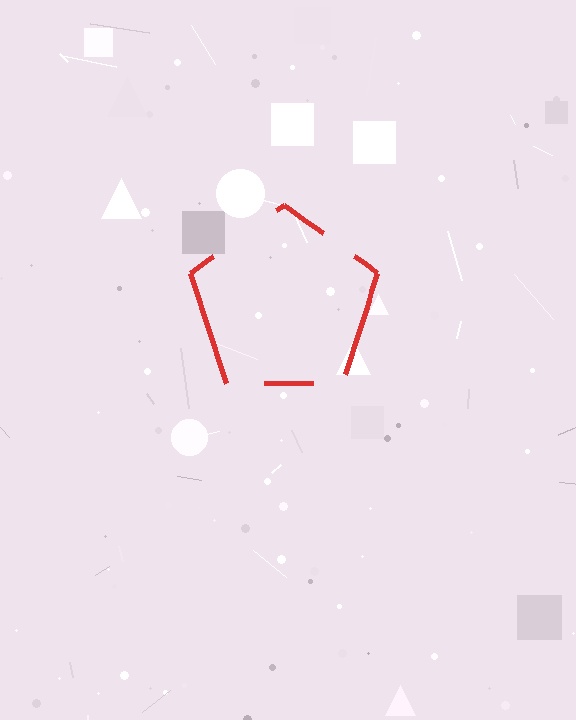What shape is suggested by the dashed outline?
The dashed outline suggests a pentagon.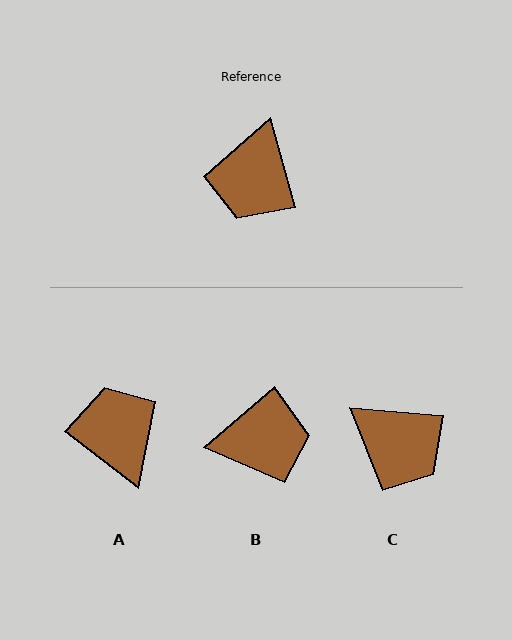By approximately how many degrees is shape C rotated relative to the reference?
Approximately 70 degrees counter-clockwise.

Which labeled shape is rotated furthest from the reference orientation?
A, about 143 degrees away.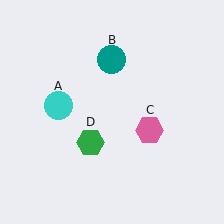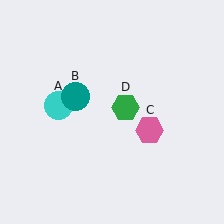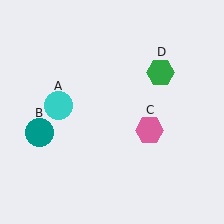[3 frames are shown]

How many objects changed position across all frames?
2 objects changed position: teal circle (object B), green hexagon (object D).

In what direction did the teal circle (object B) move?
The teal circle (object B) moved down and to the left.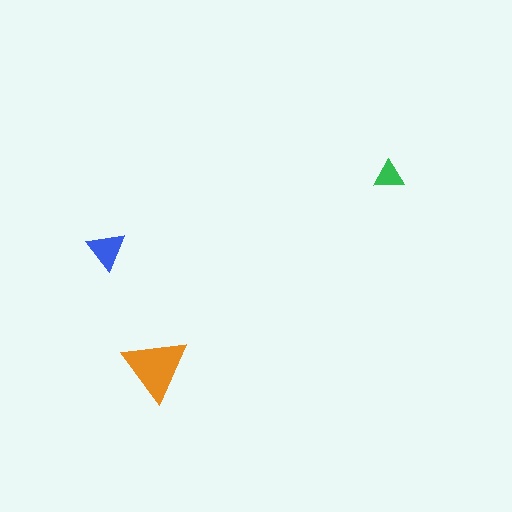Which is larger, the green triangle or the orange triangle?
The orange one.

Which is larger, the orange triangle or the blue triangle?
The orange one.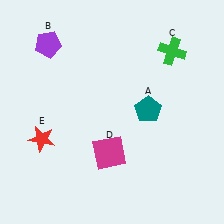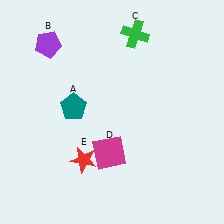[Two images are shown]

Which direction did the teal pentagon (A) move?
The teal pentagon (A) moved left.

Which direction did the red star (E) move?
The red star (E) moved right.